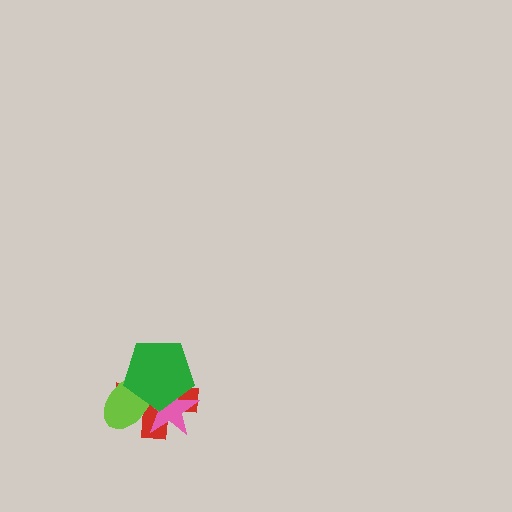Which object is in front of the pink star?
The green pentagon is in front of the pink star.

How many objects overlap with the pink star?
3 objects overlap with the pink star.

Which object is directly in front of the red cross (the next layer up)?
The lime ellipse is directly in front of the red cross.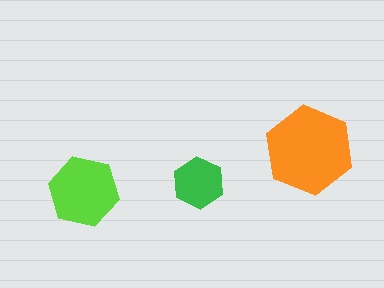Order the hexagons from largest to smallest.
the orange one, the lime one, the green one.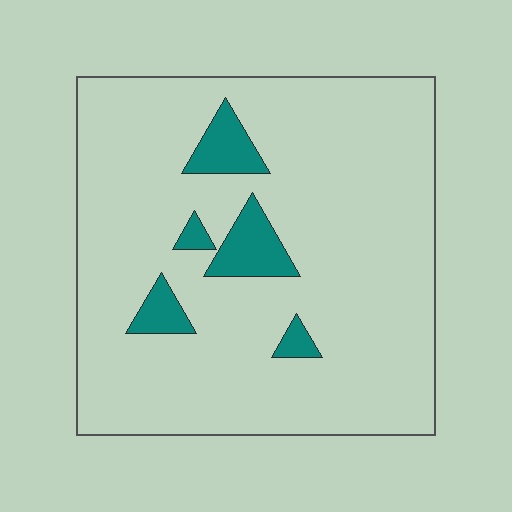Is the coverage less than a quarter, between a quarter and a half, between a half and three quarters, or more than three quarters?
Less than a quarter.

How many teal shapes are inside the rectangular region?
5.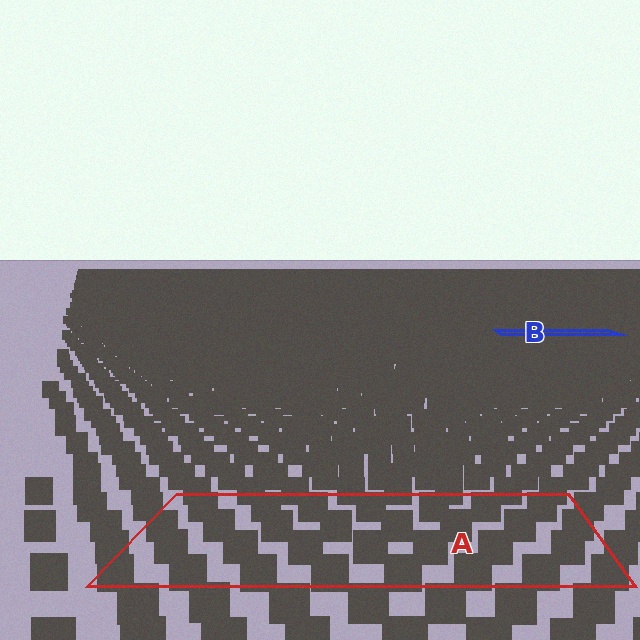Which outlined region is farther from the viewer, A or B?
Region B is farther from the viewer — the texture elements inside it appear smaller and more densely packed.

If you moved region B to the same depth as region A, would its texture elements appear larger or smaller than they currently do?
They would appear larger. At a closer depth, the same texture elements are projected at a bigger on-screen size.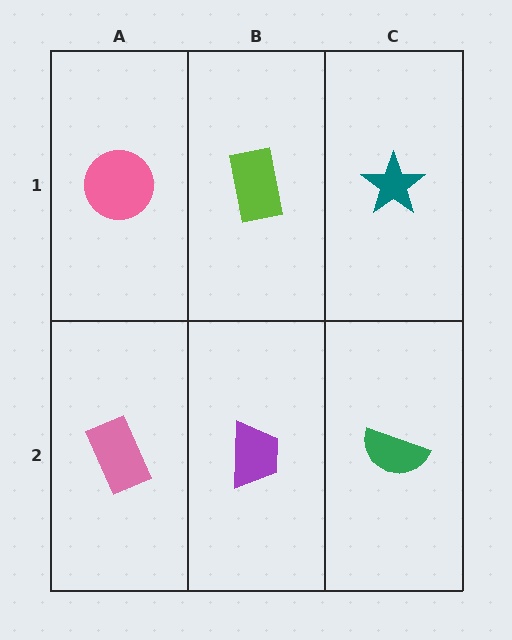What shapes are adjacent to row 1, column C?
A green semicircle (row 2, column C), a lime rectangle (row 1, column B).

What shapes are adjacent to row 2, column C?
A teal star (row 1, column C), a purple trapezoid (row 2, column B).